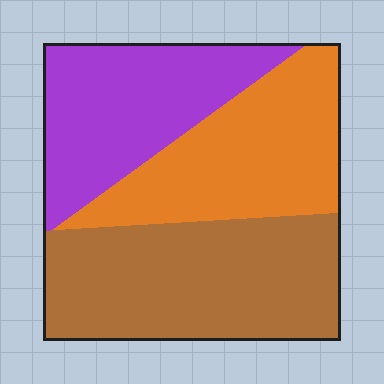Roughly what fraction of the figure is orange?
Orange covers roughly 30% of the figure.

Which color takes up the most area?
Brown, at roughly 40%.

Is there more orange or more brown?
Brown.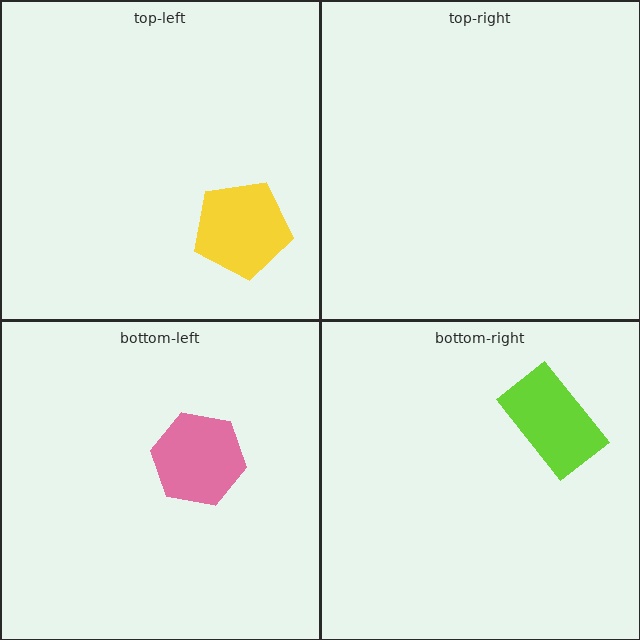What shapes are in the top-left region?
The yellow pentagon.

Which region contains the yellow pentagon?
The top-left region.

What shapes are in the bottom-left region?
The pink hexagon.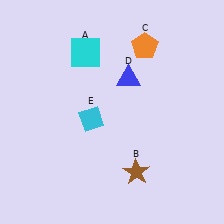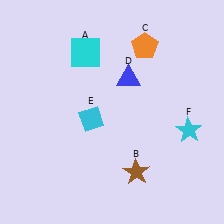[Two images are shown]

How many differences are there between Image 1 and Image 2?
There is 1 difference between the two images.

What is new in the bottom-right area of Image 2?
A cyan star (F) was added in the bottom-right area of Image 2.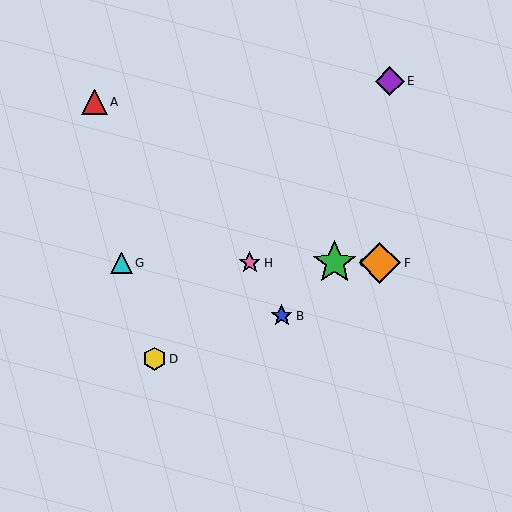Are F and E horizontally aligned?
No, F is at y≈263 and E is at y≈81.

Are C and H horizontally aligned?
Yes, both are at y≈263.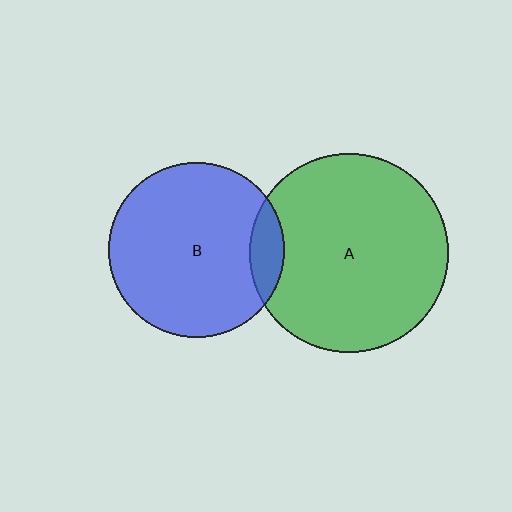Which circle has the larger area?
Circle A (green).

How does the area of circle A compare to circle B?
Approximately 1.3 times.